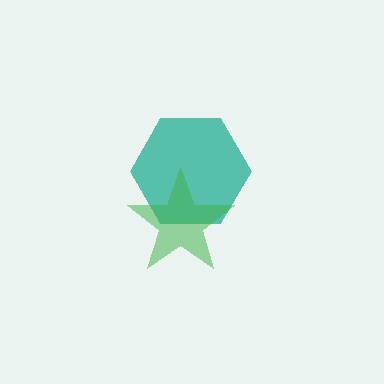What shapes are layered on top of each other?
The layered shapes are: a teal hexagon, a green star.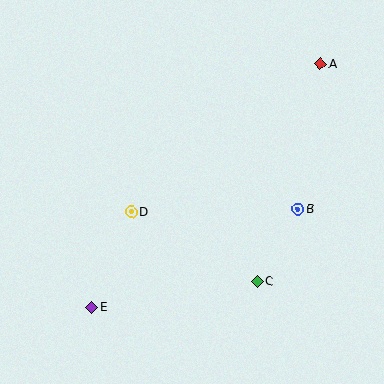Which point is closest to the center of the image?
Point D at (131, 211) is closest to the center.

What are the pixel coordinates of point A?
Point A is at (320, 64).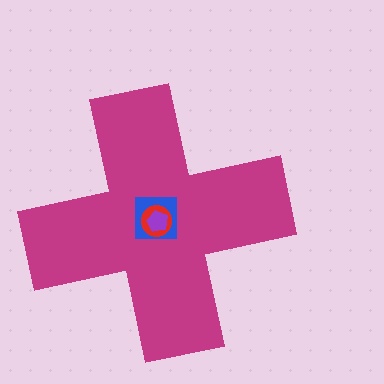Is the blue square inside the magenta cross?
Yes.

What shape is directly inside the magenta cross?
The blue square.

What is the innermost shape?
The purple pentagon.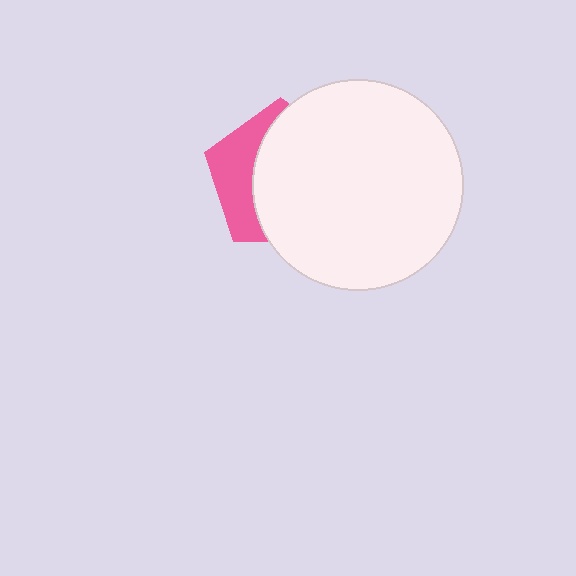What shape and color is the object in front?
The object in front is a white circle.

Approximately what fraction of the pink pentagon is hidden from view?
Roughly 67% of the pink pentagon is hidden behind the white circle.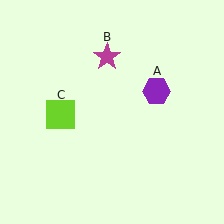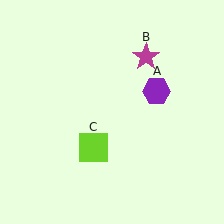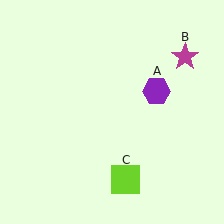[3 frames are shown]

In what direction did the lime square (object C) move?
The lime square (object C) moved down and to the right.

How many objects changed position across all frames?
2 objects changed position: magenta star (object B), lime square (object C).